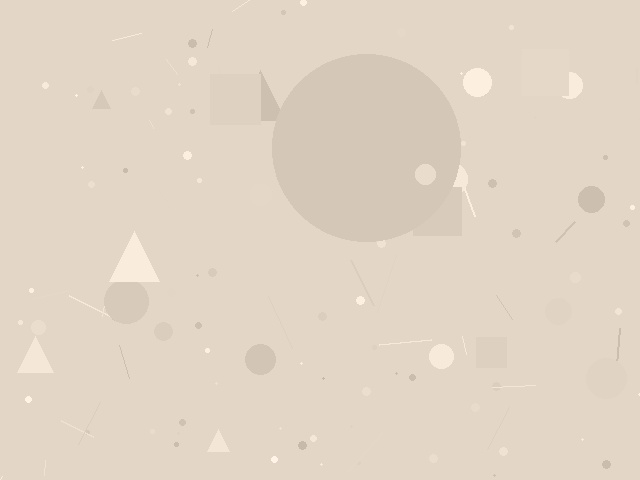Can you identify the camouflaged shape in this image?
The camouflaged shape is a circle.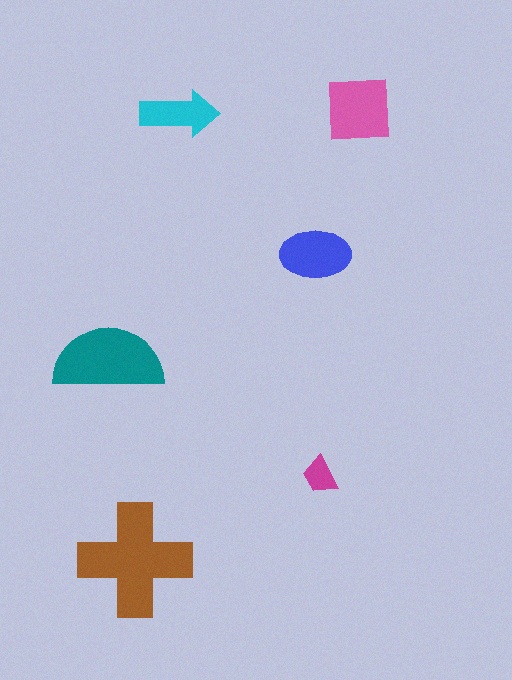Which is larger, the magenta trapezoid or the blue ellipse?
The blue ellipse.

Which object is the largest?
The brown cross.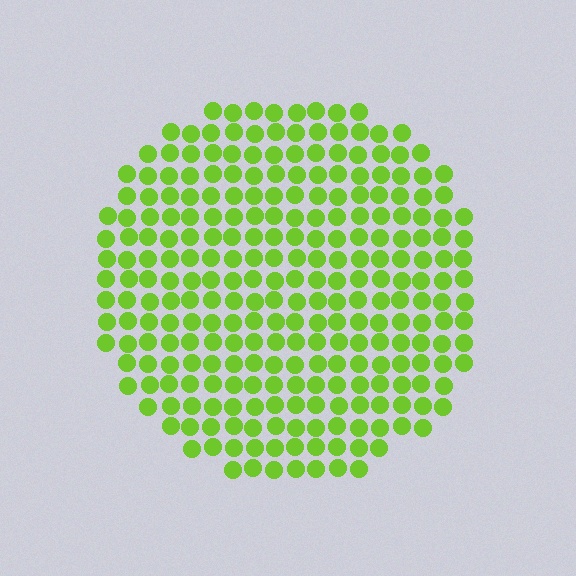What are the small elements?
The small elements are circles.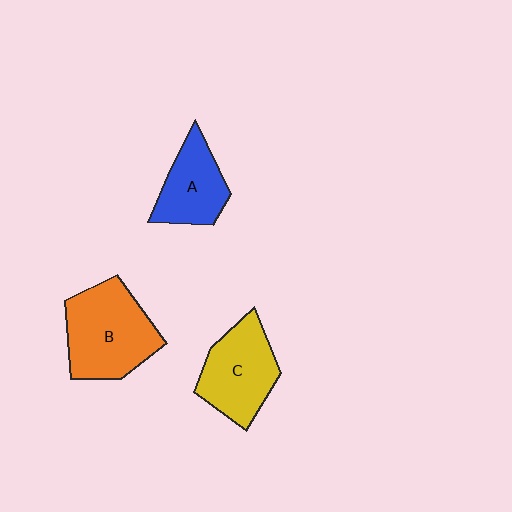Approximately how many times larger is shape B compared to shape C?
Approximately 1.2 times.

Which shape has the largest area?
Shape B (orange).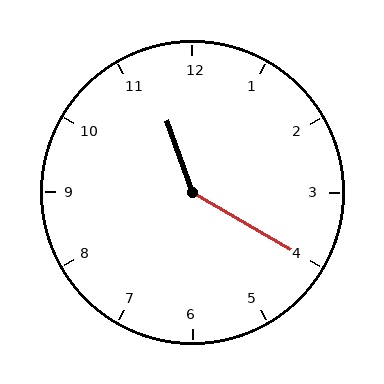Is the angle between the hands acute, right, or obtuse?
It is obtuse.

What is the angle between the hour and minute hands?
Approximately 140 degrees.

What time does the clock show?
11:20.